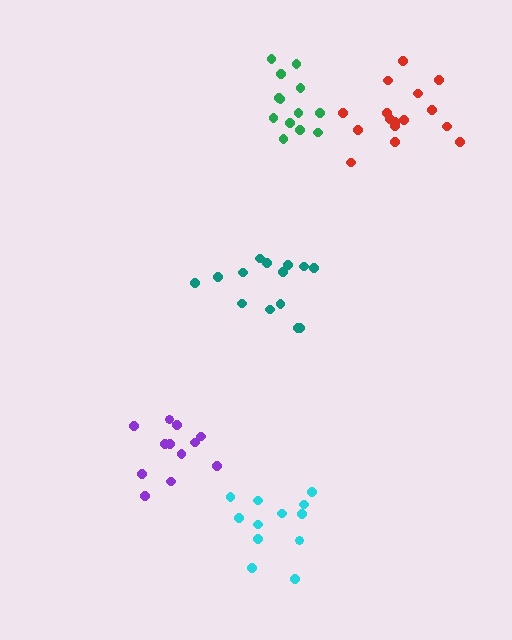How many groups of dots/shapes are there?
There are 5 groups.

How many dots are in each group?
Group 1: 12 dots, Group 2: 14 dots, Group 3: 13 dots, Group 4: 16 dots, Group 5: 12 dots (67 total).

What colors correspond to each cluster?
The clusters are colored: purple, teal, green, red, cyan.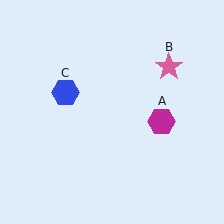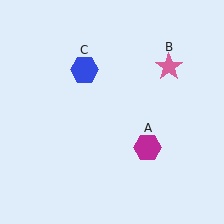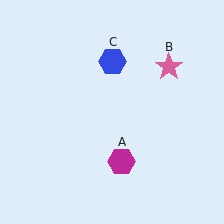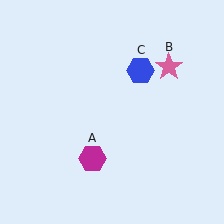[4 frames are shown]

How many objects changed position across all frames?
2 objects changed position: magenta hexagon (object A), blue hexagon (object C).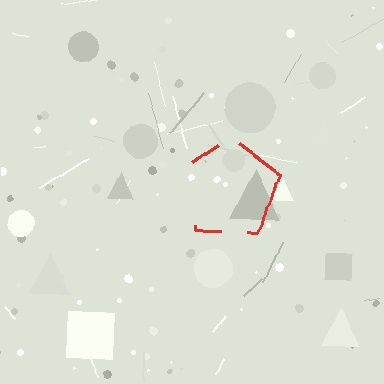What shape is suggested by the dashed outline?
The dashed outline suggests a pentagon.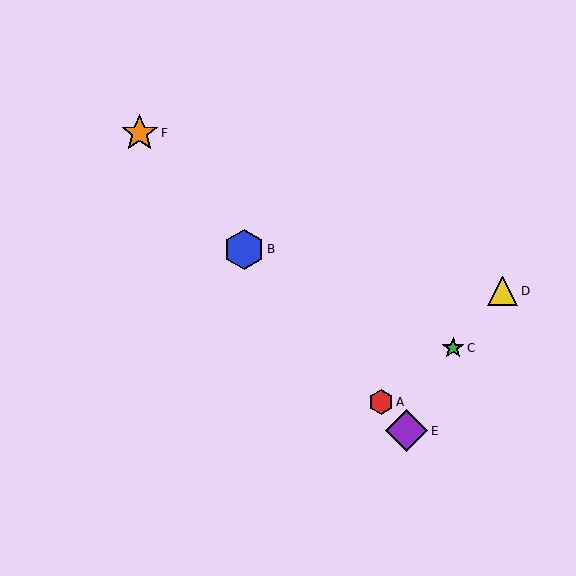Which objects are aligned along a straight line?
Objects A, B, E, F are aligned along a straight line.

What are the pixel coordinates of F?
Object F is at (140, 133).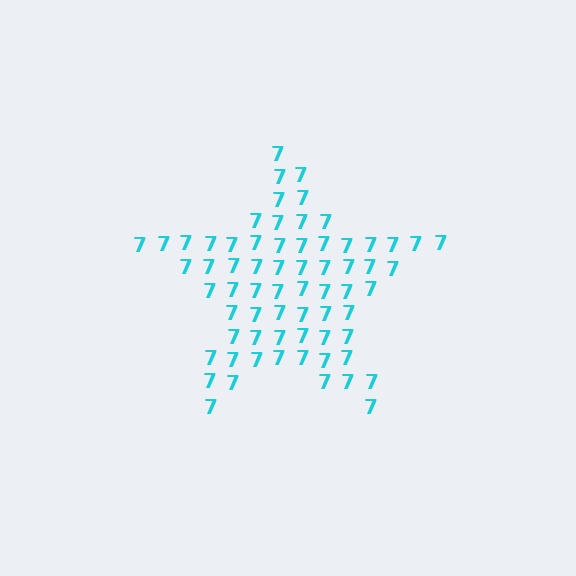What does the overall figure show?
The overall figure shows a star.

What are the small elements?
The small elements are digit 7's.